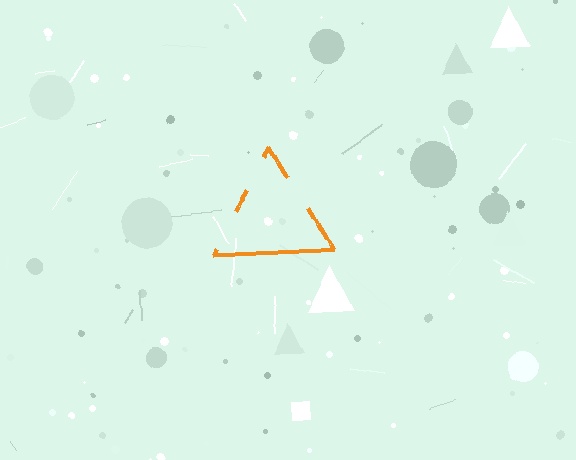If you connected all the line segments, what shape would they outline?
They would outline a triangle.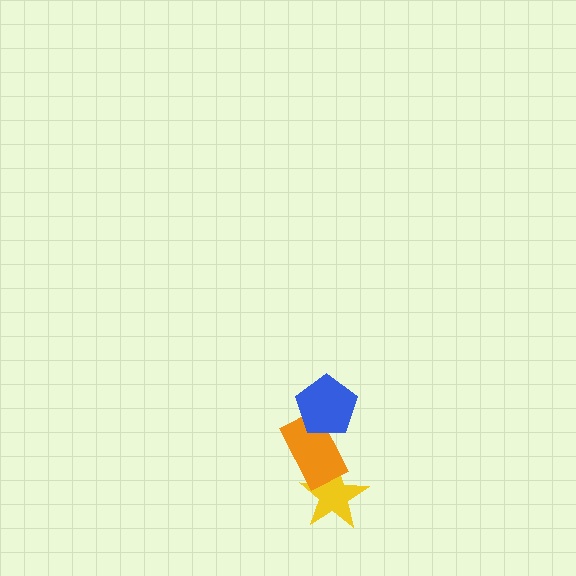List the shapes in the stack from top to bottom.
From top to bottom: the blue pentagon, the orange rectangle, the yellow star.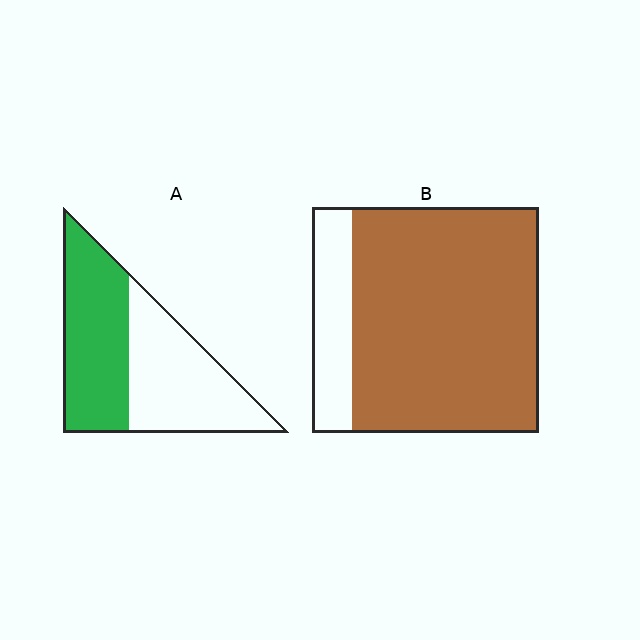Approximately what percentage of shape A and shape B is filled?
A is approximately 50% and B is approximately 80%.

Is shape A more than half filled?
Roughly half.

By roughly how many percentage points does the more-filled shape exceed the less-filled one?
By roughly 35 percentage points (B over A).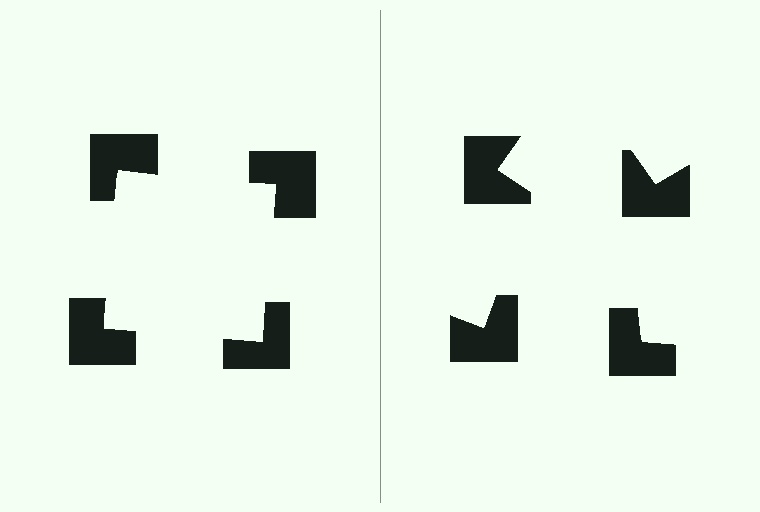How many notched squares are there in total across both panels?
8 — 4 on each side.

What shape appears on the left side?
An illusory square.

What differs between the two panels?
The notched squares are positioned identically on both sides; only the wedge orientations differ. On the left they align to a square; on the right they are misaligned.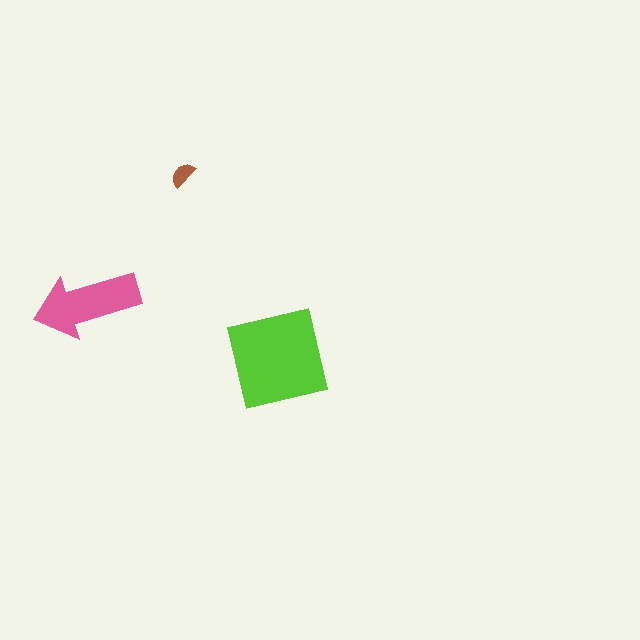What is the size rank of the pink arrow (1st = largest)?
2nd.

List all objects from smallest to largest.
The brown semicircle, the pink arrow, the lime square.